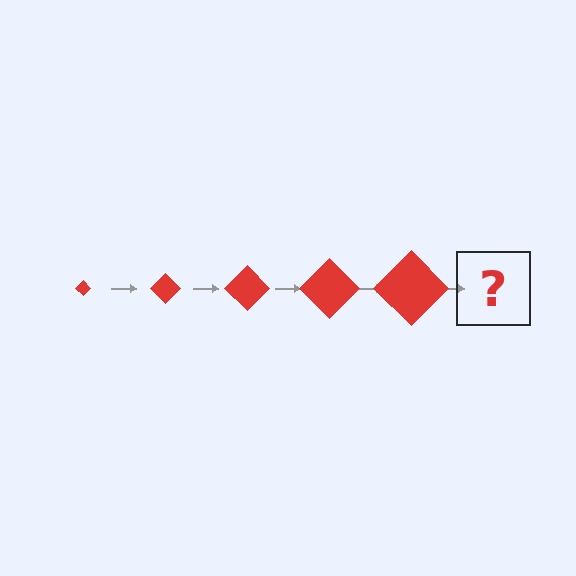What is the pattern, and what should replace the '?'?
The pattern is that the diamond gets progressively larger each step. The '?' should be a red diamond, larger than the previous one.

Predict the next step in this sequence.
The next step is a red diamond, larger than the previous one.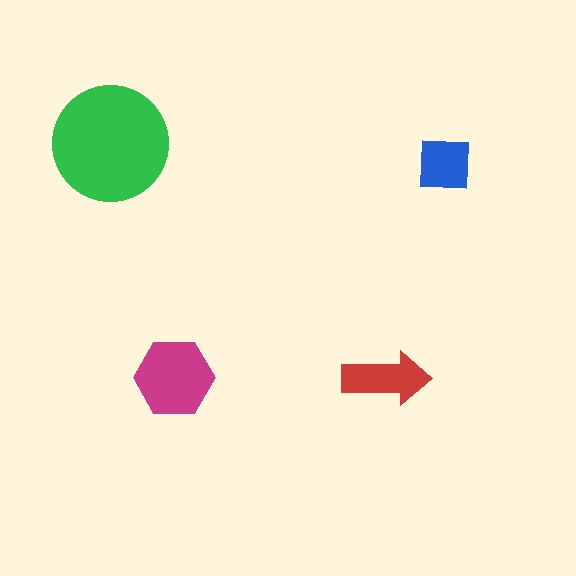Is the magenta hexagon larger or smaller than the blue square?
Larger.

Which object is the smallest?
The blue square.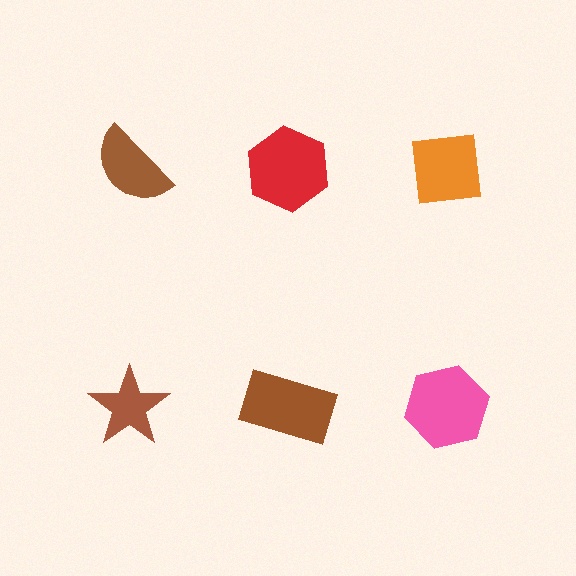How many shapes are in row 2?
3 shapes.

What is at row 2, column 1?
A brown star.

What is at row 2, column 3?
A pink hexagon.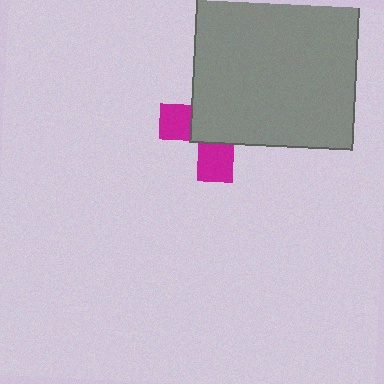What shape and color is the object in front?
The object in front is a gray rectangle.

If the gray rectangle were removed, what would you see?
You would see the complete magenta cross.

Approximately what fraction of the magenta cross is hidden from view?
Roughly 64% of the magenta cross is hidden behind the gray rectangle.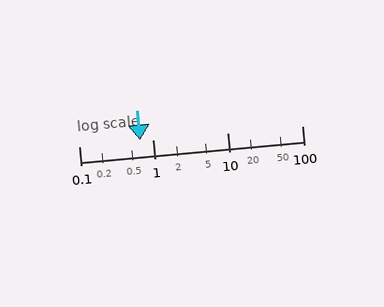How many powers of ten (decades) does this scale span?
The scale spans 3 decades, from 0.1 to 100.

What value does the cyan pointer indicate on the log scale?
The pointer indicates approximately 0.66.